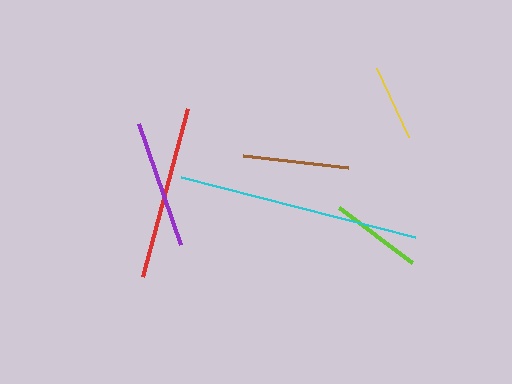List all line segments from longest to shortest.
From longest to shortest: cyan, red, purple, brown, lime, yellow.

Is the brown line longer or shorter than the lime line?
The brown line is longer than the lime line.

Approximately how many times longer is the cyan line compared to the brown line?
The cyan line is approximately 2.3 times the length of the brown line.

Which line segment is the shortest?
The yellow line is the shortest at approximately 76 pixels.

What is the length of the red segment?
The red segment is approximately 174 pixels long.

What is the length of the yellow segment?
The yellow segment is approximately 76 pixels long.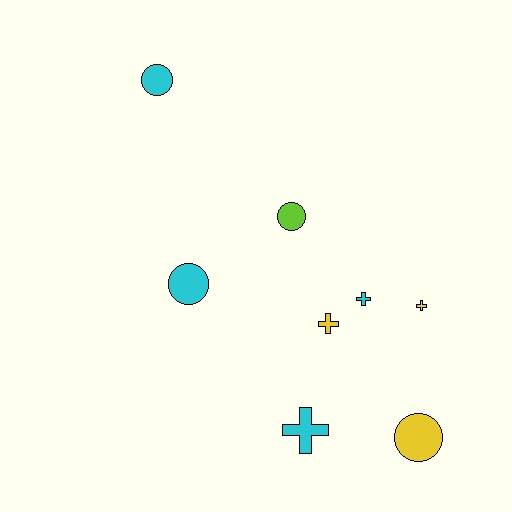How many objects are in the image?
There are 8 objects.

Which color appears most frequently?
Cyan, with 4 objects.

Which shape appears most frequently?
Circle, with 4 objects.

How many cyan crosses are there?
There are 2 cyan crosses.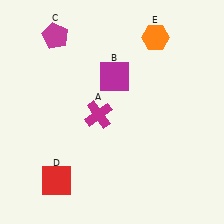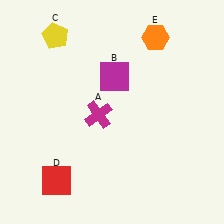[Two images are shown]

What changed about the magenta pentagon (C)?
In Image 1, C is magenta. In Image 2, it changed to yellow.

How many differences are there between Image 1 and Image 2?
There is 1 difference between the two images.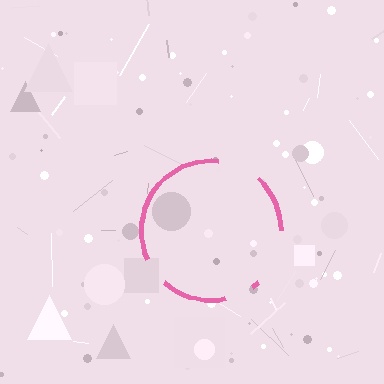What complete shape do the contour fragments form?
The contour fragments form a circle.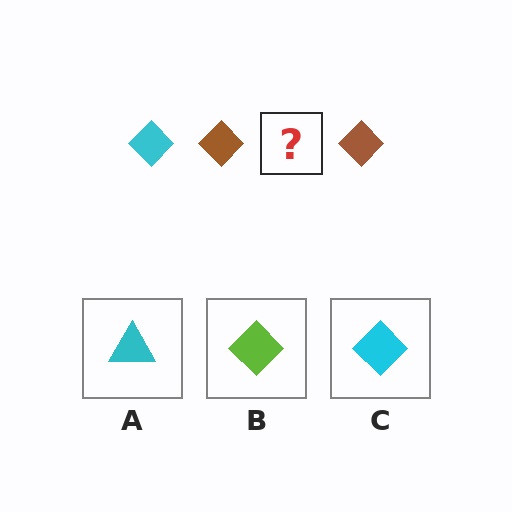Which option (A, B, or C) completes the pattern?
C.